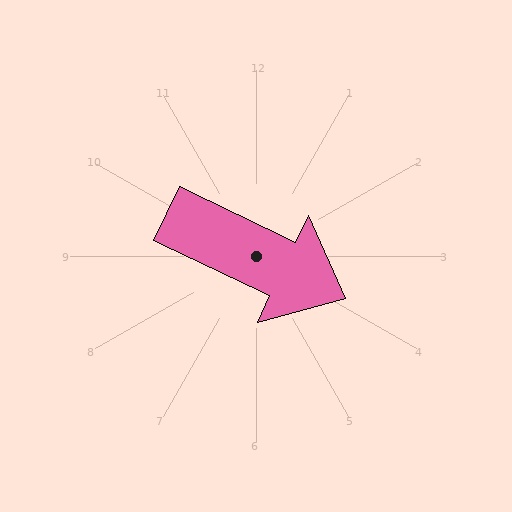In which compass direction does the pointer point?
Southeast.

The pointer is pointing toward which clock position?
Roughly 4 o'clock.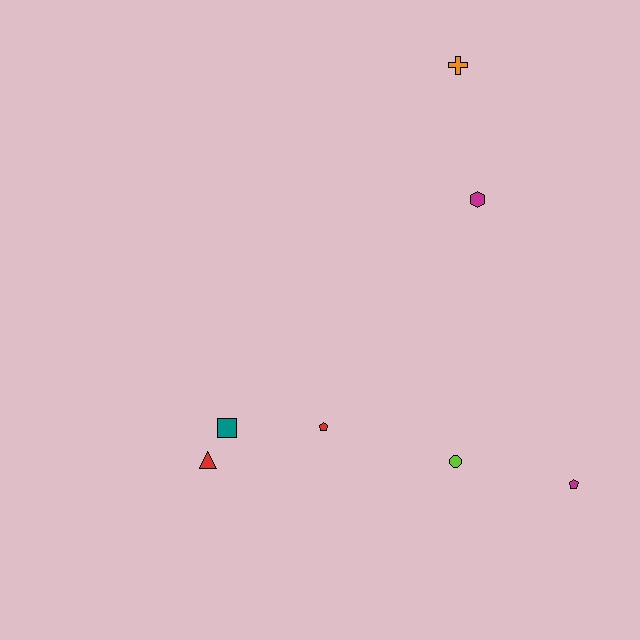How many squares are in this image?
There is 1 square.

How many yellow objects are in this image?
There are no yellow objects.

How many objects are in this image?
There are 7 objects.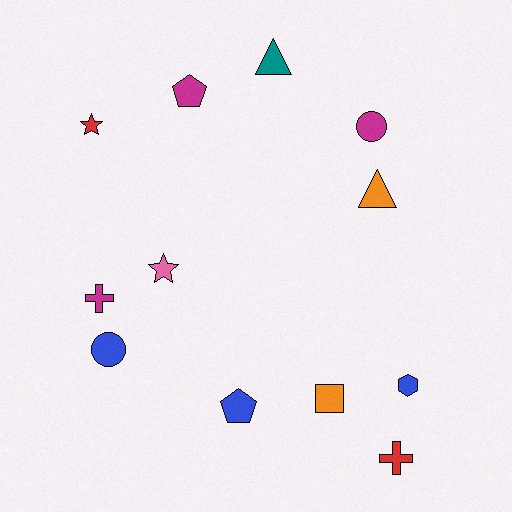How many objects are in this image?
There are 12 objects.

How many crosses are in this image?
There are 2 crosses.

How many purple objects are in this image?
There are no purple objects.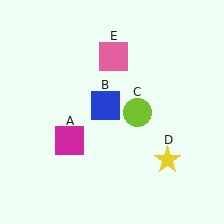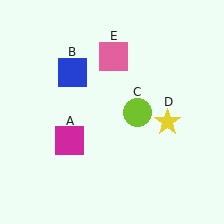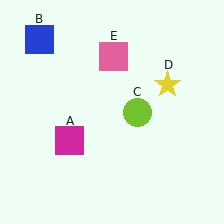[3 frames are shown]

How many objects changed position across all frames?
2 objects changed position: blue square (object B), yellow star (object D).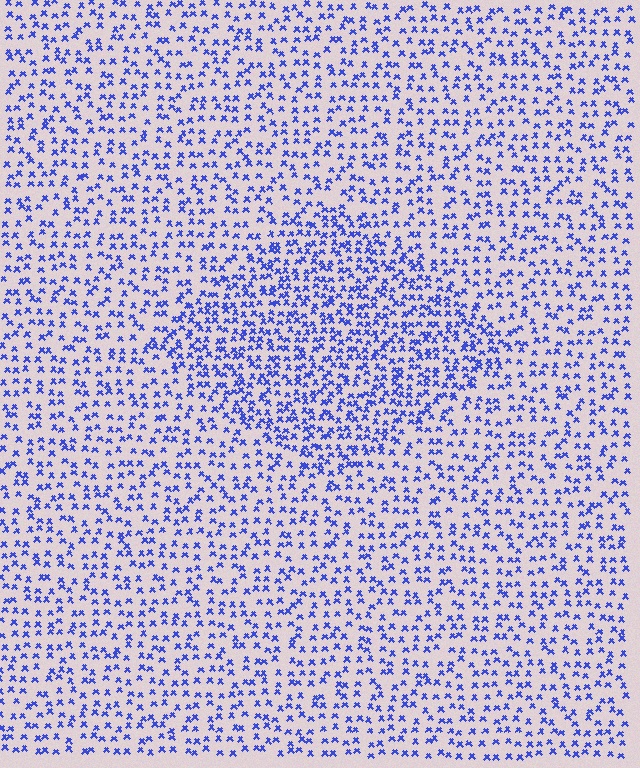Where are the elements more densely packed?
The elements are more densely packed inside the diamond boundary.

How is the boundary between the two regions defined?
The boundary is defined by a change in element density (approximately 1.7x ratio). All elements are the same color, size, and shape.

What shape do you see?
I see a diamond.